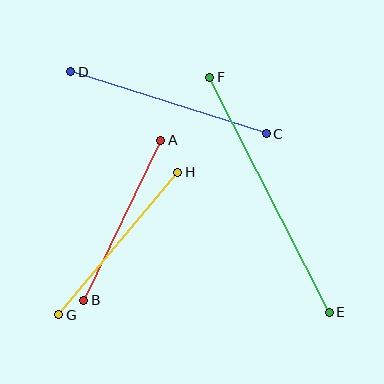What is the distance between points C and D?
The distance is approximately 205 pixels.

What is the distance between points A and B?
The distance is approximately 178 pixels.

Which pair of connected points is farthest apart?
Points E and F are farthest apart.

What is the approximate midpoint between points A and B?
The midpoint is at approximately (122, 220) pixels.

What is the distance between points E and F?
The distance is approximately 264 pixels.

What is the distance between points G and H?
The distance is approximately 186 pixels.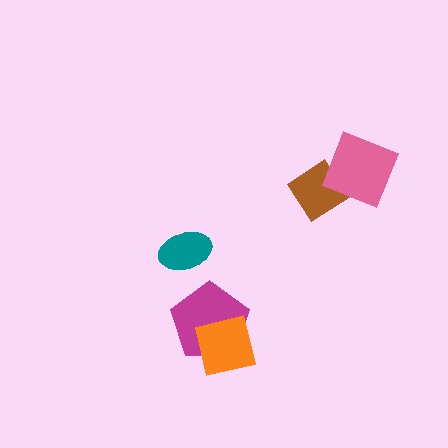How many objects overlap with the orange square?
1 object overlaps with the orange square.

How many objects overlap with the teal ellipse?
0 objects overlap with the teal ellipse.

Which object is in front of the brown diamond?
The pink diamond is in front of the brown diamond.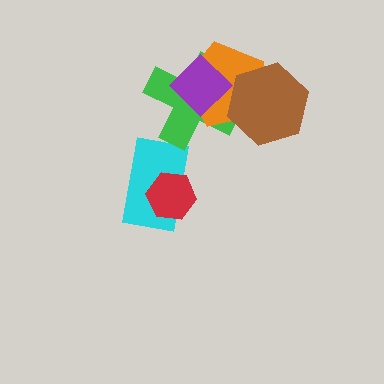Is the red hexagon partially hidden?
No, no other shape covers it.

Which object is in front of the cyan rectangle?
The red hexagon is in front of the cyan rectangle.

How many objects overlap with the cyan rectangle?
1 object overlaps with the cyan rectangle.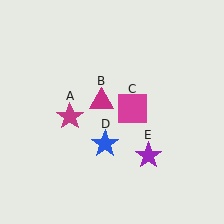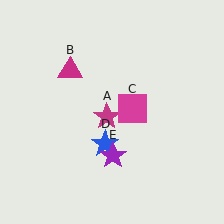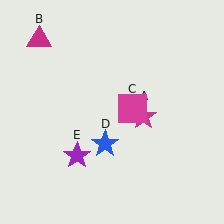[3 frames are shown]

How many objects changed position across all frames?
3 objects changed position: magenta star (object A), magenta triangle (object B), purple star (object E).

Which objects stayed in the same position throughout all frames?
Magenta square (object C) and blue star (object D) remained stationary.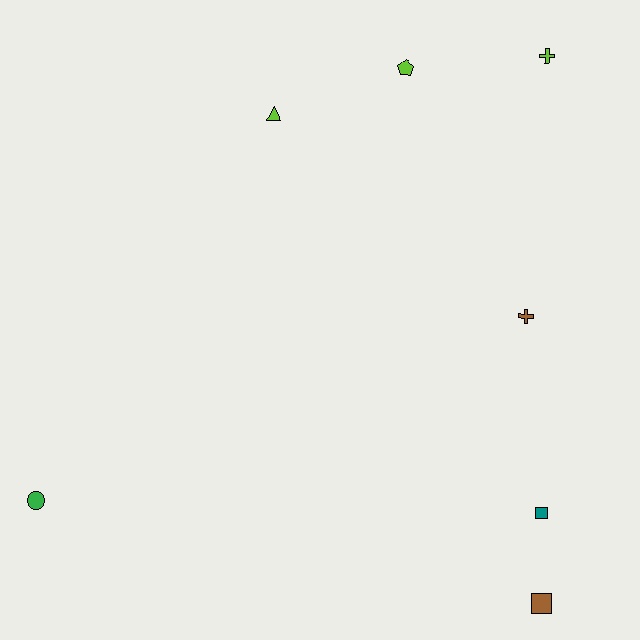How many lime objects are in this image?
There are 3 lime objects.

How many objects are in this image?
There are 7 objects.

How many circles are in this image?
There is 1 circle.